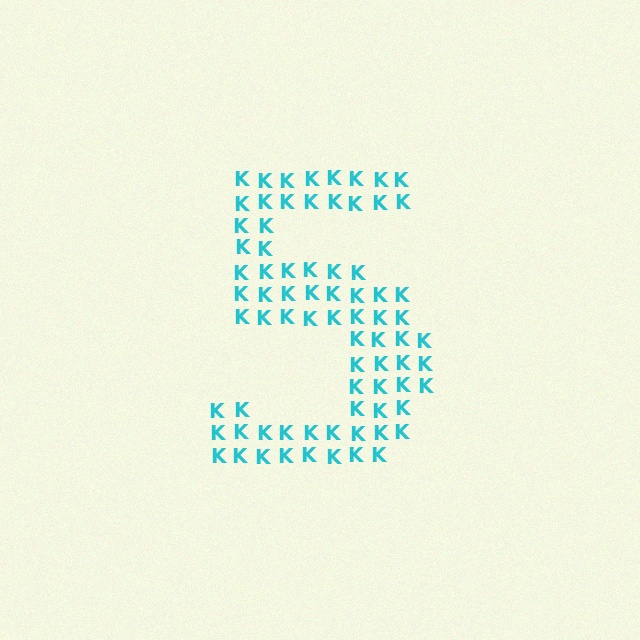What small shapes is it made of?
It is made of small letter K's.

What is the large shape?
The large shape is the digit 5.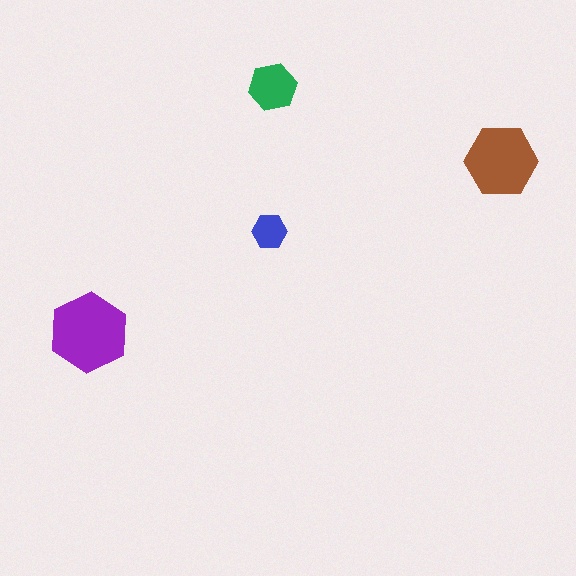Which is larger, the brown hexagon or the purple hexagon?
The purple one.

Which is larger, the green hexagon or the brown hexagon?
The brown one.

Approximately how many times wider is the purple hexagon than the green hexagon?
About 1.5 times wider.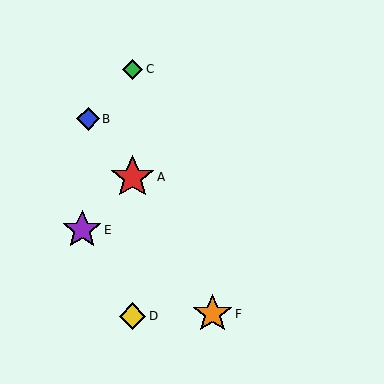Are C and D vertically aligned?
Yes, both are at x≈133.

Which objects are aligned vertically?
Objects A, C, D are aligned vertically.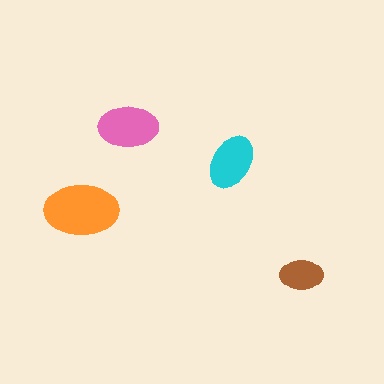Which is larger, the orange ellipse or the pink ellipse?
The orange one.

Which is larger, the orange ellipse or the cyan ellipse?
The orange one.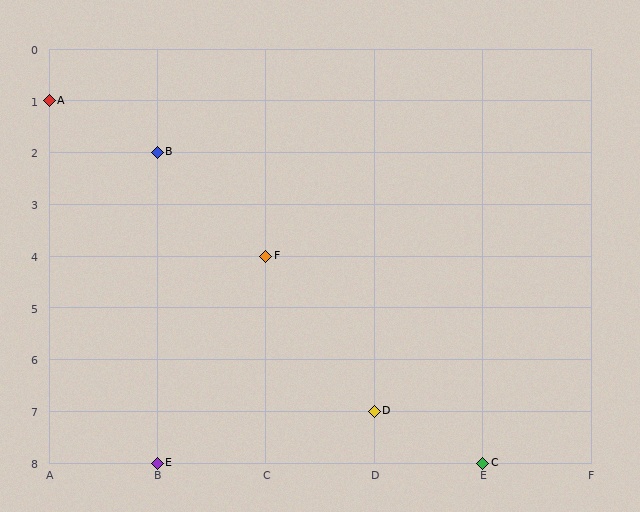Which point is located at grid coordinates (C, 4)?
Point F is at (C, 4).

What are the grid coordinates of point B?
Point B is at grid coordinates (B, 2).